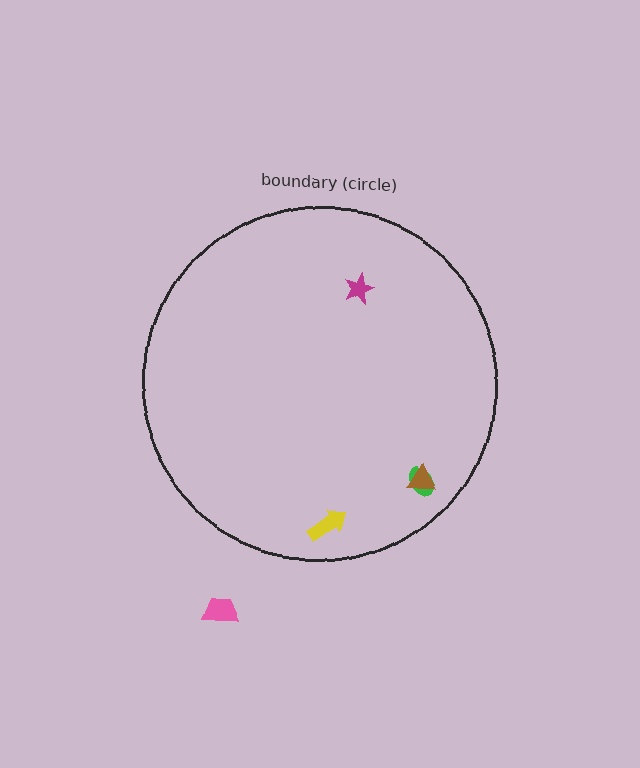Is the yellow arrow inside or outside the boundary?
Inside.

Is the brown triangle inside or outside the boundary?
Inside.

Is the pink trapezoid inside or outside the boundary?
Outside.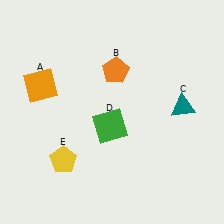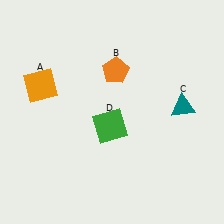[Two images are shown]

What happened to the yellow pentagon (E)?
The yellow pentagon (E) was removed in Image 2. It was in the bottom-left area of Image 1.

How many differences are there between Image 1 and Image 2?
There is 1 difference between the two images.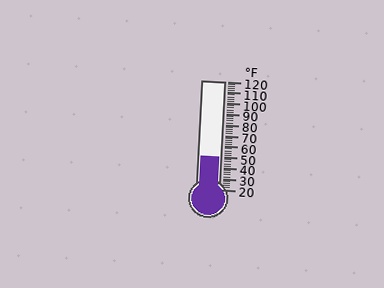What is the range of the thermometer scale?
The thermometer scale ranges from 20°F to 120°F.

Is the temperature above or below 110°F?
The temperature is below 110°F.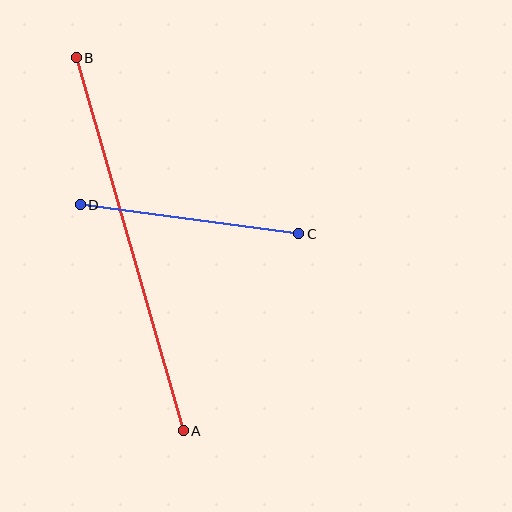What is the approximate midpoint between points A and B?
The midpoint is at approximately (130, 244) pixels.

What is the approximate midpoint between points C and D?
The midpoint is at approximately (190, 219) pixels.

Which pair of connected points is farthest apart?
Points A and B are farthest apart.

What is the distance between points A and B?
The distance is approximately 388 pixels.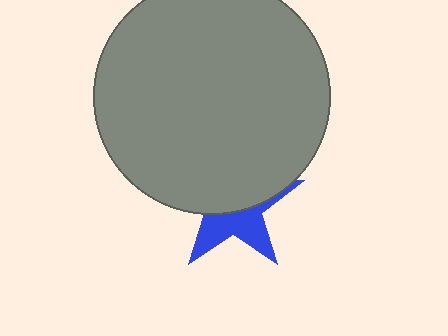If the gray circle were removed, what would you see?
You would see the complete blue star.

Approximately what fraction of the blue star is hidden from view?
Roughly 59% of the blue star is hidden behind the gray circle.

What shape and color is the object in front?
The object in front is a gray circle.